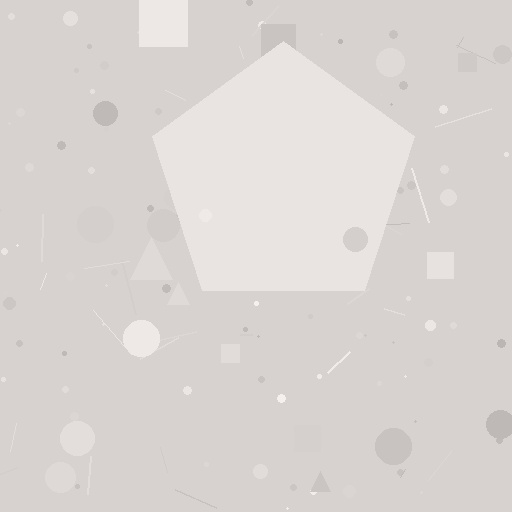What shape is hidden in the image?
A pentagon is hidden in the image.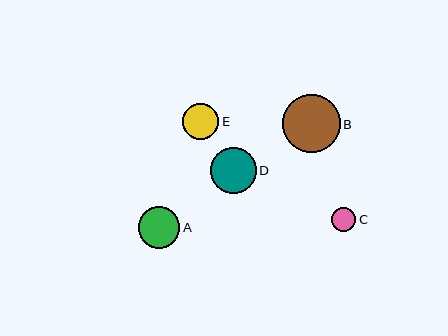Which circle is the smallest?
Circle C is the smallest with a size of approximately 24 pixels.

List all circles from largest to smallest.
From largest to smallest: B, D, A, E, C.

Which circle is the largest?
Circle B is the largest with a size of approximately 58 pixels.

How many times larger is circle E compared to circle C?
Circle E is approximately 1.5 times the size of circle C.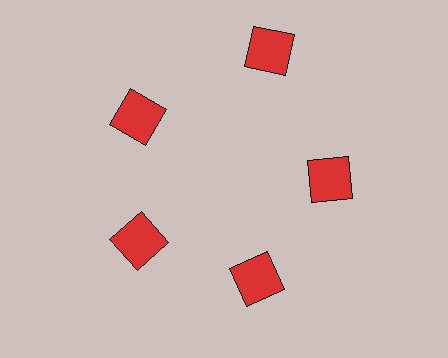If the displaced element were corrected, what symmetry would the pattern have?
It would have 5-fold rotational symmetry — the pattern would map onto itself every 72 degrees.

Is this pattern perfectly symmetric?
No. The 5 red squares are arranged in a ring, but one element near the 1 o'clock position is pushed outward from the center, breaking the 5-fold rotational symmetry.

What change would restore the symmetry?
The symmetry would be restored by moving it inward, back onto the ring so that all 5 squares sit at equal angles and equal distance from the center.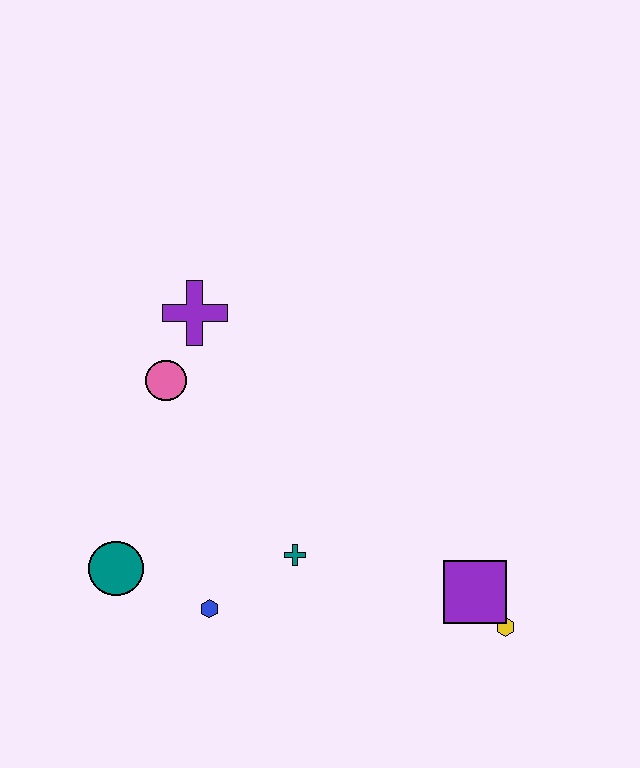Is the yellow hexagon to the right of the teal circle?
Yes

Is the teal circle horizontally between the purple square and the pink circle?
No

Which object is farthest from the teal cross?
The purple cross is farthest from the teal cross.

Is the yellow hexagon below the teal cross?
Yes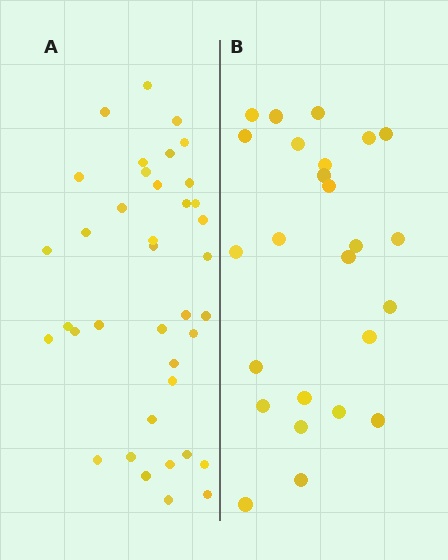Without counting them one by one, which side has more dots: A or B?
Region A (the left region) has more dots.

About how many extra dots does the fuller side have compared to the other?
Region A has approximately 15 more dots than region B.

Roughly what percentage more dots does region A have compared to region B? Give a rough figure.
About 50% more.